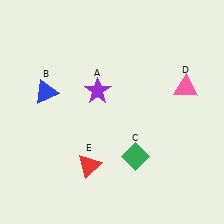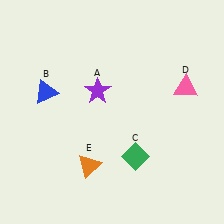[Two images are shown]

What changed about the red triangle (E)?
In Image 1, E is red. In Image 2, it changed to orange.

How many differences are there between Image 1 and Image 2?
There is 1 difference between the two images.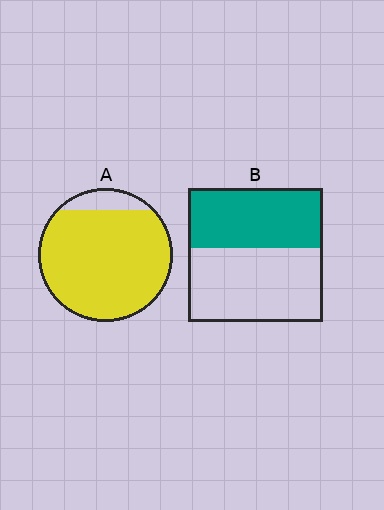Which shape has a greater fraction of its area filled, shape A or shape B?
Shape A.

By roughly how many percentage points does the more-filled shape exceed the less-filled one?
By roughly 45 percentage points (A over B).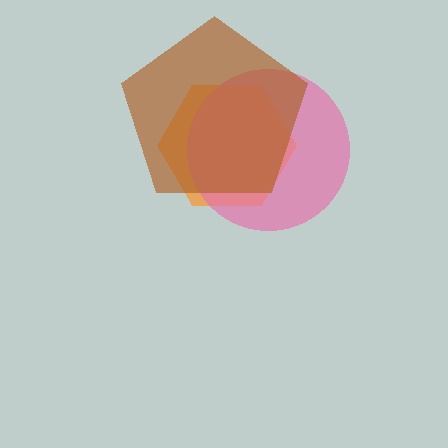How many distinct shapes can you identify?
There are 3 distinct shapes: an orange hexagon, a pink circle, a brown pentagon.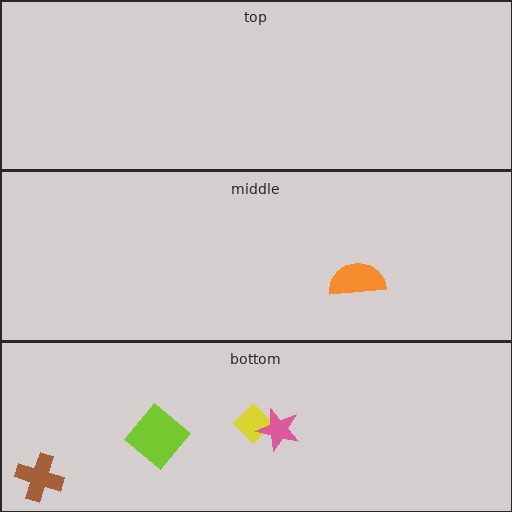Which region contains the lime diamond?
The bottom region.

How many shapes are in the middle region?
1.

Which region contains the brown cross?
The bottom region.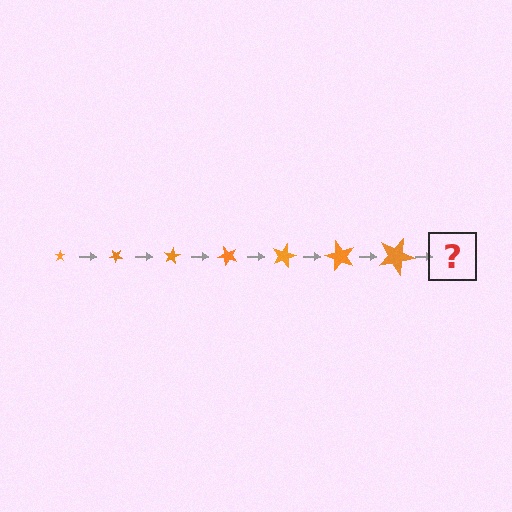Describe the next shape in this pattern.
It should be a star, larger than the previous one and rotated 280 degrees from the start.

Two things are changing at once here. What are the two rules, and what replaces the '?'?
The two rules are that the star grows larger each step and it rotates 40 degrees each step. The '?' should be a star, larger than the previous one and rotated 280 degrees from the start.